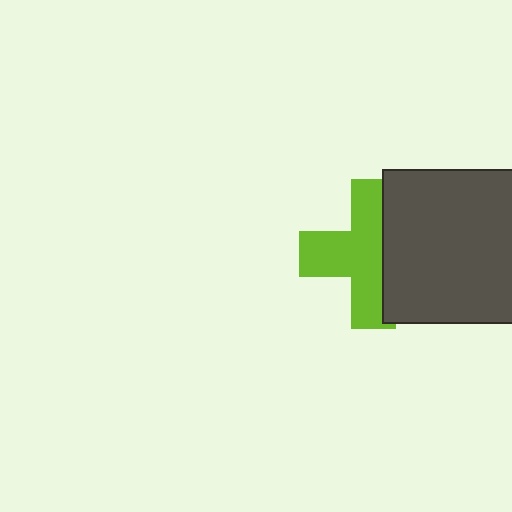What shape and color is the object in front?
The object in front is a dark gray rectangle.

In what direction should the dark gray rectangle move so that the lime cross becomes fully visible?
The dark gray rectangle should move right. That is the shortest direction to clear the overlap and leave the lime cross fully visible.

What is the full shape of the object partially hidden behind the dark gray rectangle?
The partially hidden object is a lime cross.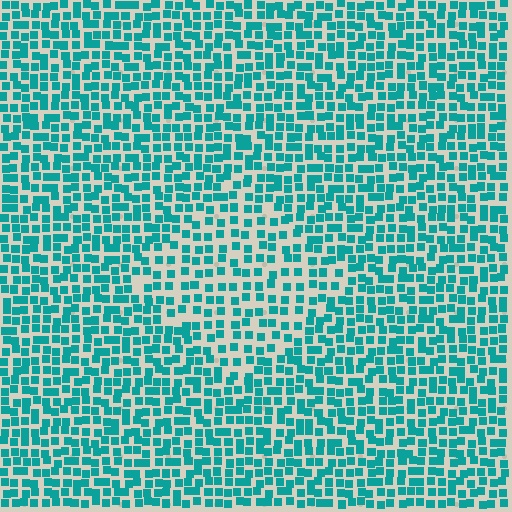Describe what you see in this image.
The image contains small teal elements arranged at two different densities. A diamond-shaped region is visible where the elements are less densely packed than the surrounding area.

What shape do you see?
I see a diamond.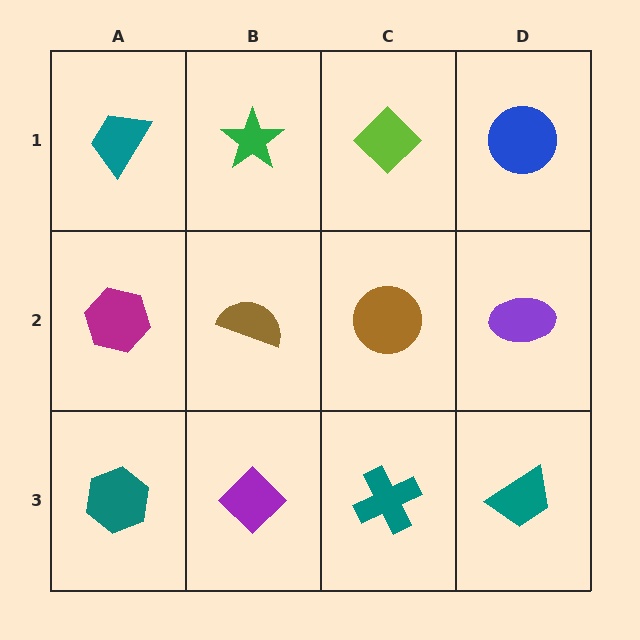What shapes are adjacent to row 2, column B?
A green star (row 1, column B), a purple diamond (row 3, column B), a magenta hexagon (row 2, column A), a brown circle (row 2, column C).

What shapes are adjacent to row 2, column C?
A lime diamond (row 1, column C), a teal cross (row 3, column C), a brown semicircle (row 2, column B), a purple ellipse (row 2, column D).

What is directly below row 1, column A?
A magenta hexagon.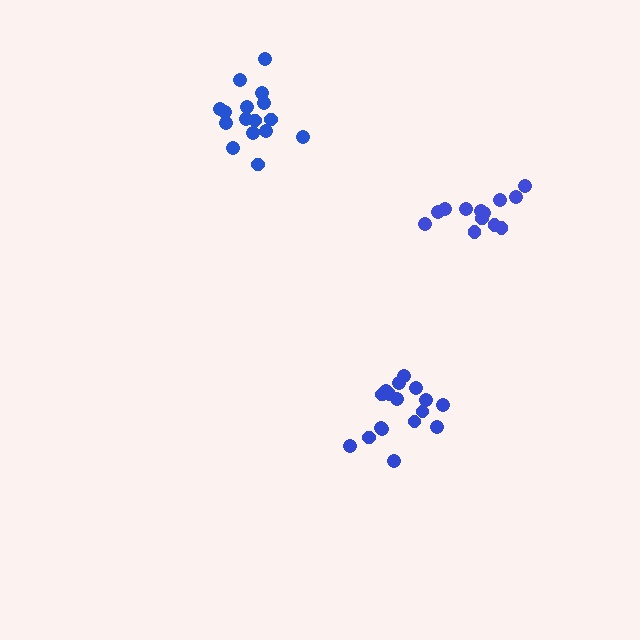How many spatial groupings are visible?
There are 3 spatial groupings.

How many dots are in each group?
Group 1: 13 dots, Group 2: 17 dots, Group 3: 16 dots (46 total).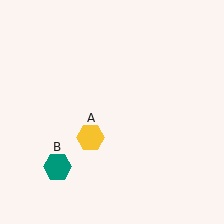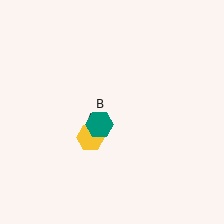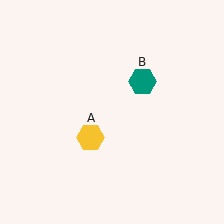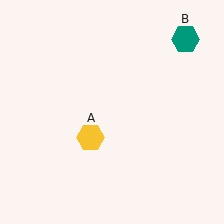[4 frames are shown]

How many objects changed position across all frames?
1 object changed position: teal hexagon (object B).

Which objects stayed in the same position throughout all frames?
Yellow hexagon (object A) remained stationary.